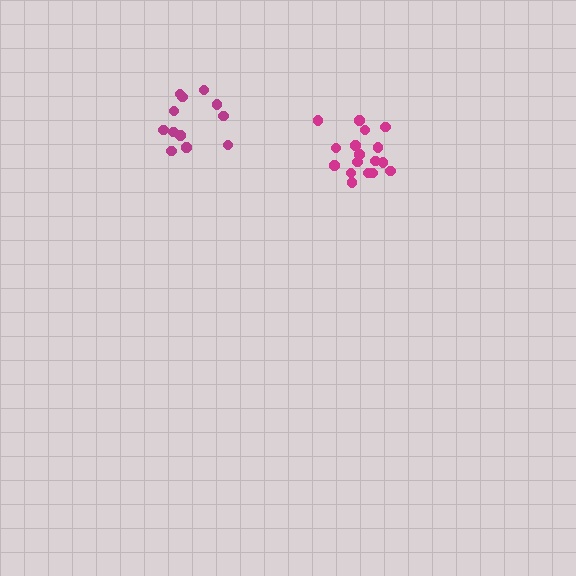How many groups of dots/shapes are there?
There are 2 groups.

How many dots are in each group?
Group 1: 12 dots, Group 2: 17 dots (29 total).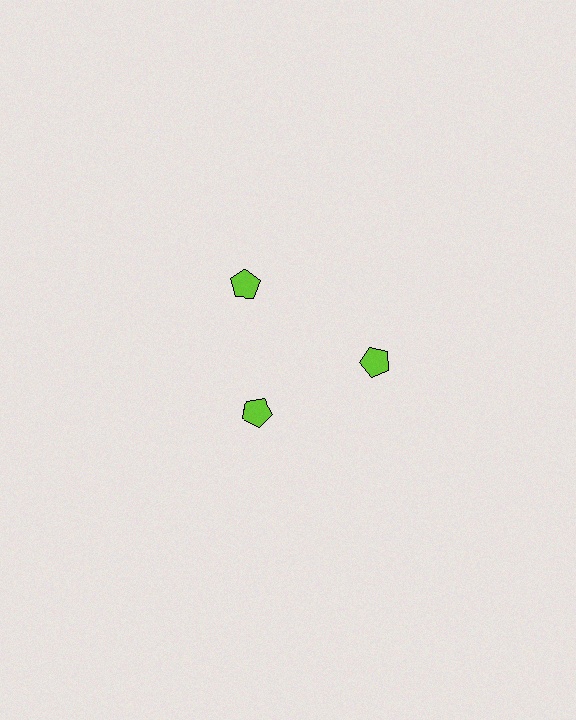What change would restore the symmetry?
The symmetry would be restored by moving it outward, back onto the ring so that all 3 pentagons sit at equal angles and equal distance from the center.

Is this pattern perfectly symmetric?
No. The 3 lime pentagons are arranged in a ring, but one element near the 7 o'clock position is pulled inward toward the center, breaking the 3-fold rotational symmetry.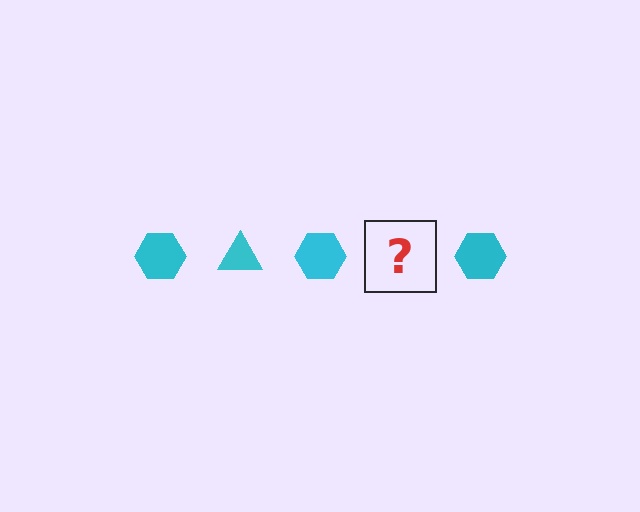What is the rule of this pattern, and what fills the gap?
The rule is that the pattern cycles through hexagon, triangle shapes in cyan. The gap should be filled with a cyan triangle.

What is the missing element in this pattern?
The missing element is a cyan triangle.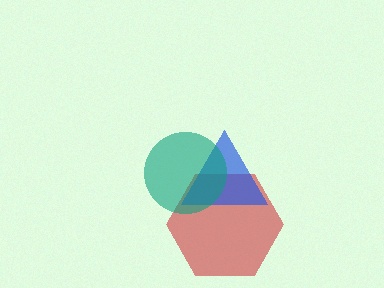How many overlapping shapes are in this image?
There are 3 overlapping shapes in the image.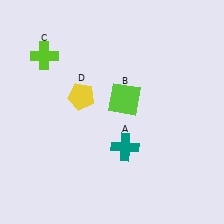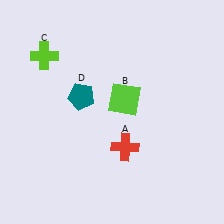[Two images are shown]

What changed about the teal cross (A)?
In Image 1, A is teal. In Image 2, it changed to red.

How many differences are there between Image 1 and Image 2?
There are 2 differences between the two images.